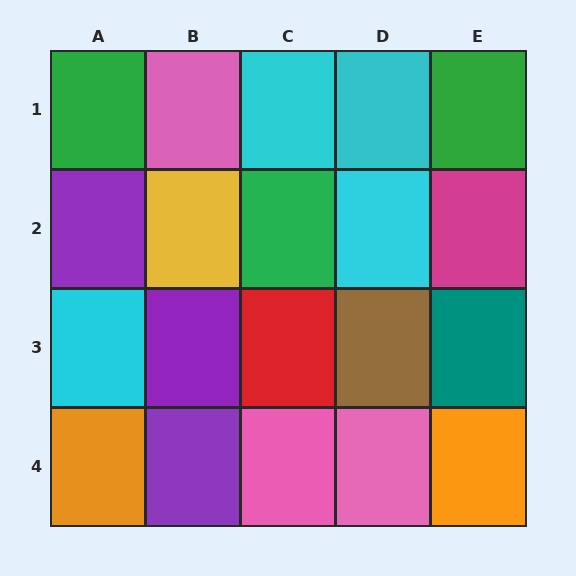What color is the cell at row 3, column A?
Cyan.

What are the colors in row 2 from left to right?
Purple, yellow, green, cyan, magenta.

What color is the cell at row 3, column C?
Red.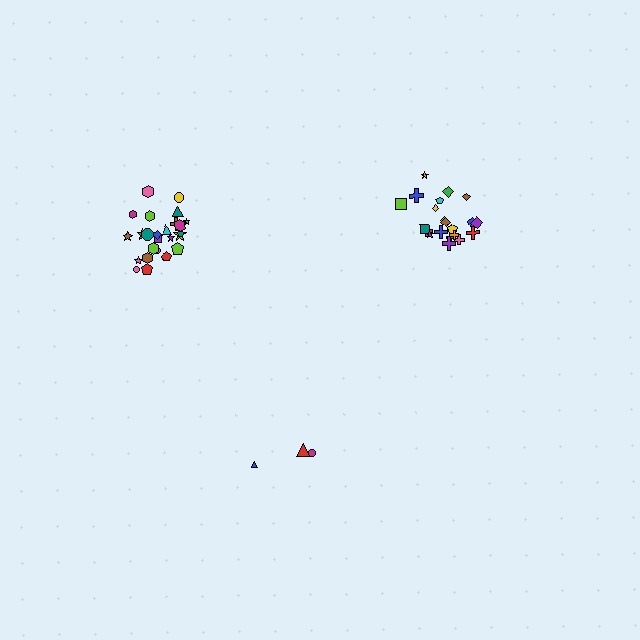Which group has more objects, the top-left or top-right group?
The top-left group.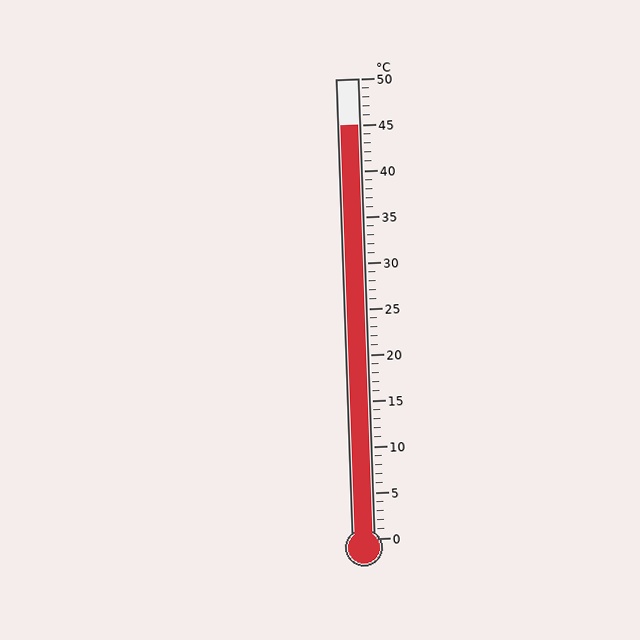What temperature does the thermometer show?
The thermometer shows approximately 45°C.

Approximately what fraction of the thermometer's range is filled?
The thermometer is filled to approximately 90% of its range.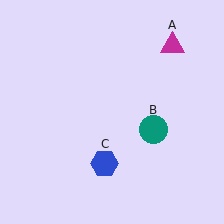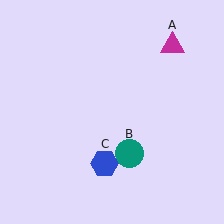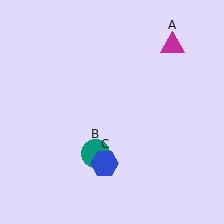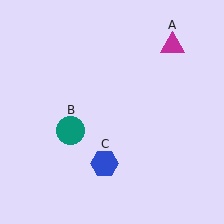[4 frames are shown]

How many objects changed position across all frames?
1 object changed position: teal circle (object B).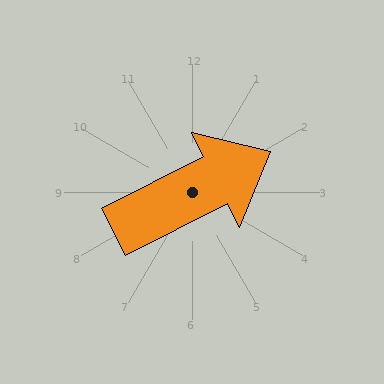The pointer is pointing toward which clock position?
Roughly 2 o'clock.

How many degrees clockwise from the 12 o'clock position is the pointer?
Approximately 63 degrees.